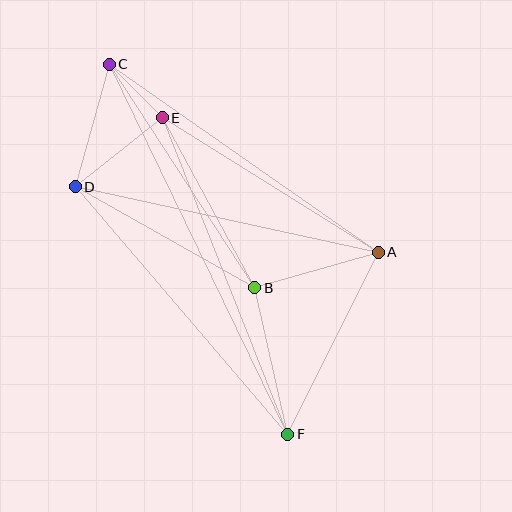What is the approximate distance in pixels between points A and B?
The distance between A and B is approximately 129 pixels.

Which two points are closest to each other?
Points C and E are closest to each other.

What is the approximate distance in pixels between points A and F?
The distance between A and F is approximately 204 pixels.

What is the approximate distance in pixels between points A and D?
The distance between A and D is approximately 310 pixels.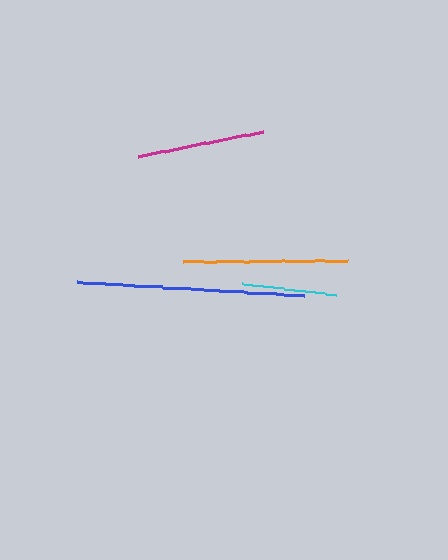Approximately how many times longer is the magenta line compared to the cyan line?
The magenta line is approximately 1.4 times the length of the cyan line.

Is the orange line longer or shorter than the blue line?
The blue line is longer than the orange line.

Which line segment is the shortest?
The cyan line is the shortest at approximately 94 pixels.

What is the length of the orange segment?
The orange segment is approximately 164 pixels long.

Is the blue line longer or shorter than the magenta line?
The blue line is longer than the magenta line.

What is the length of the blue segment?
The blue segment is approximately 226 pixels long.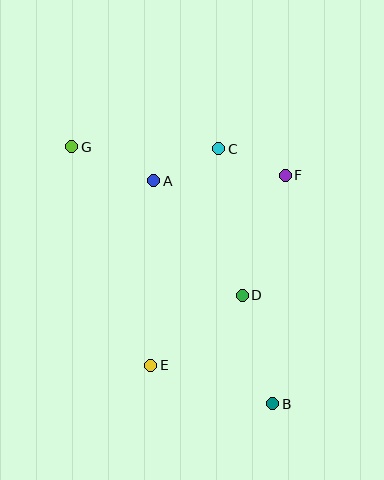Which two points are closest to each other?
Points C and F are closest to each other.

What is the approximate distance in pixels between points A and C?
The distance between A and C is approximately 73 pixels.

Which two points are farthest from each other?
Points B and G are farthest from each other.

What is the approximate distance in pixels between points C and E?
The distance between C and E is approximately 227 pixels.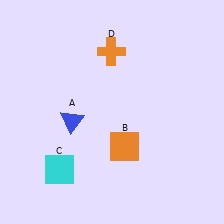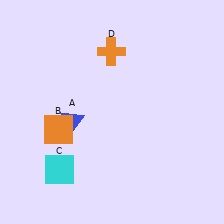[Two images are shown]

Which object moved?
The orange square (B) moved left.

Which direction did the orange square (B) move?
The orange square (B) moved left.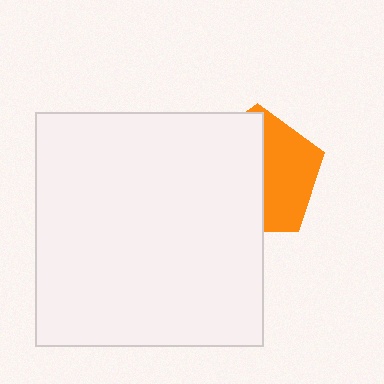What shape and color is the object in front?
The object in front is a white rectangle.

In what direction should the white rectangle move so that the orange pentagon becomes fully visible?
The white rectangle should move left. That is the shortest direction to clear the overlap and leave the orange pentagon fully visible.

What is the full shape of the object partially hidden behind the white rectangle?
The partially hidden object is an orange pentagon.